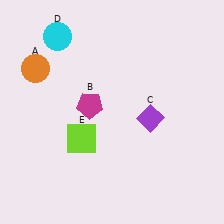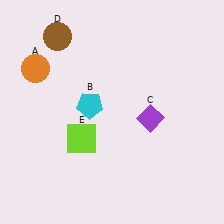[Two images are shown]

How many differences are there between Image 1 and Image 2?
There are 2 differences between the two images.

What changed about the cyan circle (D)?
In Image 1, D is cyan. In Image 2, it changed to brown.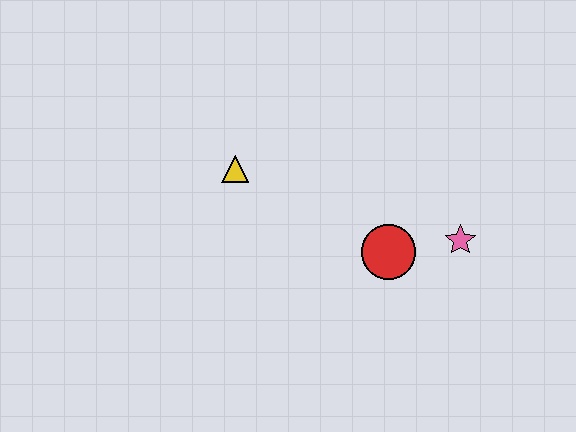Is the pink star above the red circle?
Yes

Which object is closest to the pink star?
The red circle is closest to the pink star.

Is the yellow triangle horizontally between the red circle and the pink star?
No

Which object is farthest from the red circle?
The yellow triangle is farthest from the red circle.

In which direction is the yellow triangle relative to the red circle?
The yellow triangle is to the left of the red circle.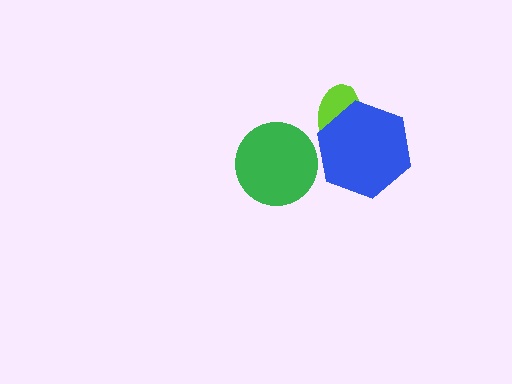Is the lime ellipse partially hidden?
Yes, it is partially covered by another shape.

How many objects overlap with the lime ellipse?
1 object overlaps with the lime ellipse.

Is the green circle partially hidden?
No, no other shape covers it.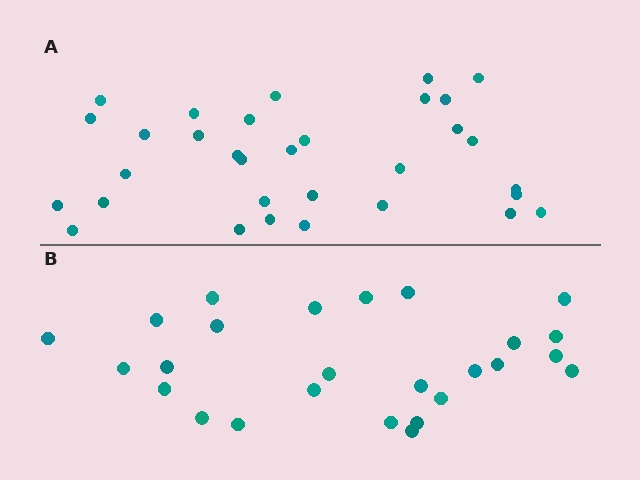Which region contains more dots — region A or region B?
Region A (the top region) has more dots.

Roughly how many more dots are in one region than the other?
Region A has about 6 more dots than region B.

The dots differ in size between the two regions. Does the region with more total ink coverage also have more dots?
No. Region B has more total ink coverage because its dots are larger, but region A actually contains more individual dots. Total area can be misleading — the number of items is what matters here.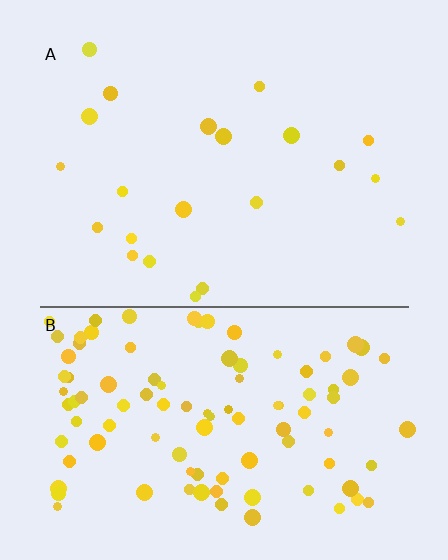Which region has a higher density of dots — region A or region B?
B (the bottom).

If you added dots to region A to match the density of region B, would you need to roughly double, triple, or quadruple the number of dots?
Approximately quadruple.